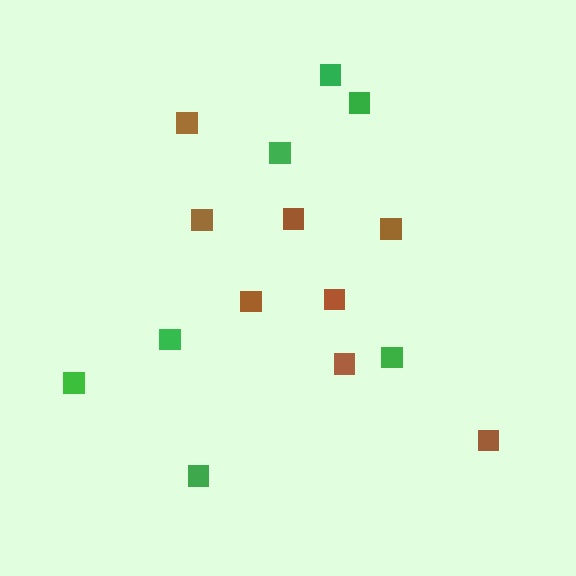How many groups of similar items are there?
There are 2 groups: one group of brown squares (8) and one group of green squares (7).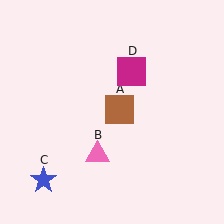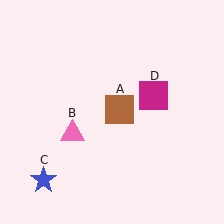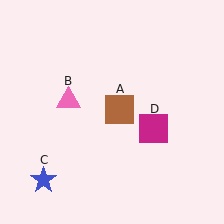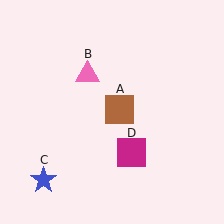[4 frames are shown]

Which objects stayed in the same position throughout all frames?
Brown square (object A) and blue star (object C) remained stationary.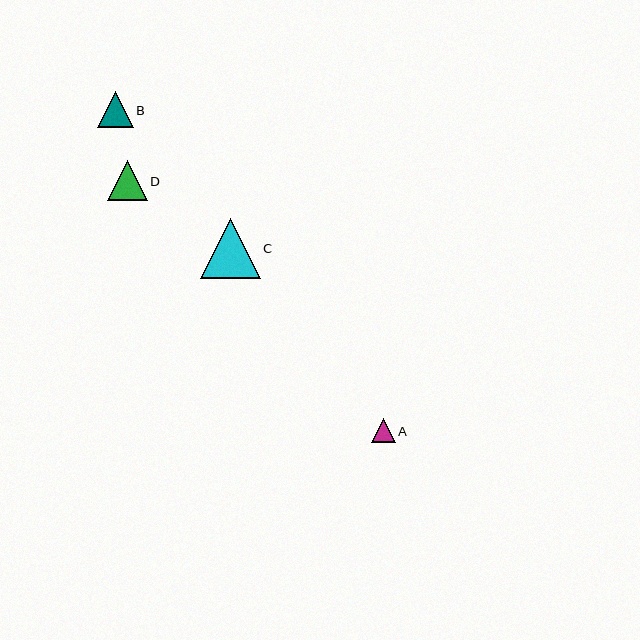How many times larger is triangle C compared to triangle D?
Triangle C is approximately 1.5 times the size of triangle D.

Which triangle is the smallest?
Triangle A is the smallest with a size of approximately 24 pixels.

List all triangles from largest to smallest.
From largest to smallest: C, D, B, A.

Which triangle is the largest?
Triangle C is the largest with a size of approximately 60 pixels.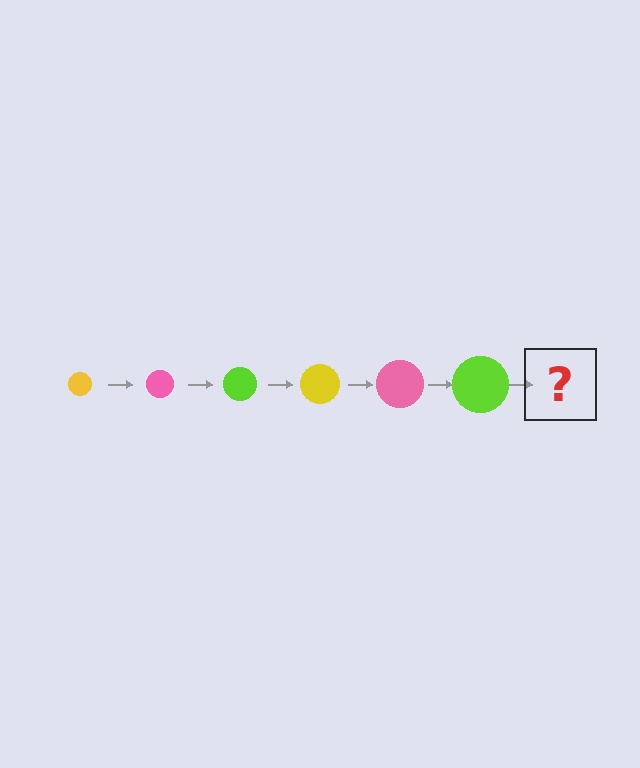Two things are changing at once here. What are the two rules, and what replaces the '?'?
The two rules are that the circle grows larger each step and the color cycles through yellow, pink, and lime. The '?' should be a yellow circle, larger than the previous one.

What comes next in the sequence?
The next element should be a yellow circle, larger than the previous one.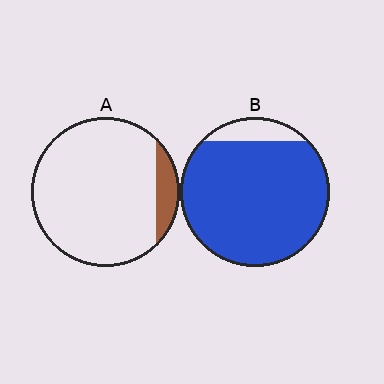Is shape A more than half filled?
No.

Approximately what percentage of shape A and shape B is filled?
A is approximately 10% and B is approximately 90%.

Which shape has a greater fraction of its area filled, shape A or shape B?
Shape B.